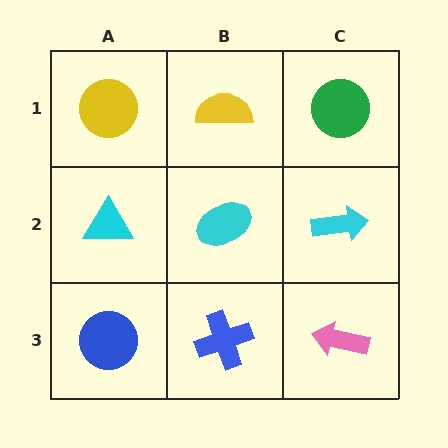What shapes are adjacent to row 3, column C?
A cyan arrow (row 2, column C), a blue cross (row 3, column B).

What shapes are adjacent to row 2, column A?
A yellow circle (row 1, column A), a blue circle (row 3, column A), a cyan ellipse (row 2, column B).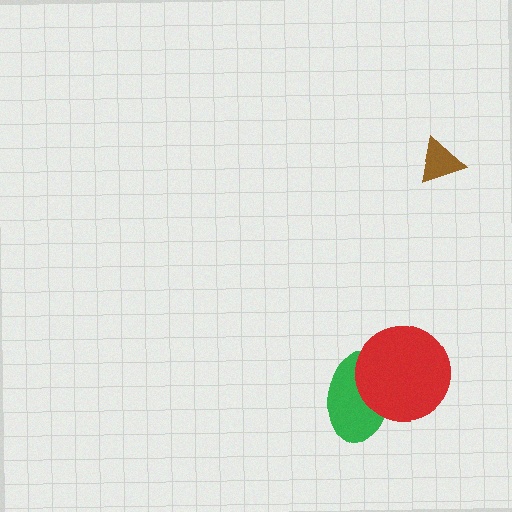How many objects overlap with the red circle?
1 object overlaps with the red circle.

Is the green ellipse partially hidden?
Yes, it is partially covered by another shape.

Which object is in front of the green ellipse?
The red circle is in front of the green ellipse.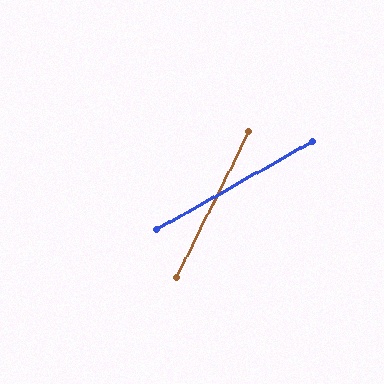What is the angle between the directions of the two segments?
Approximately 34 degrees.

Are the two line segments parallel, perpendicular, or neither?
Neither parallel nor perpendicular — they differ by about 34°.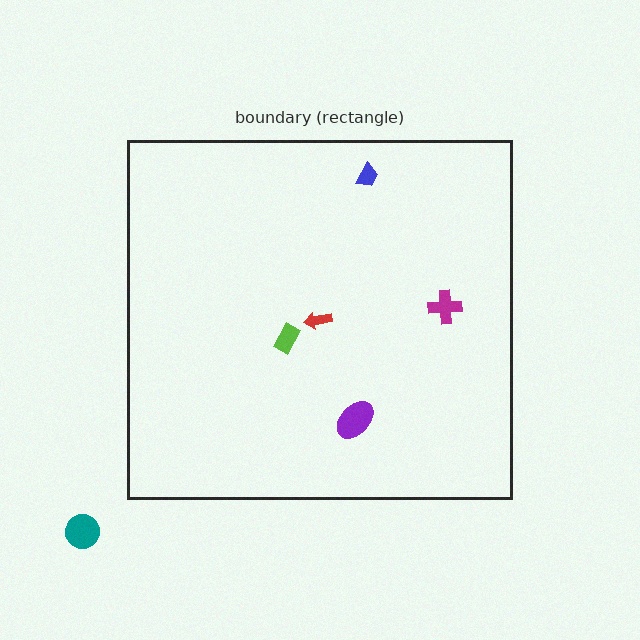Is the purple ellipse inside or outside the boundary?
Inside.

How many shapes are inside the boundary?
5 inside, 1 outside.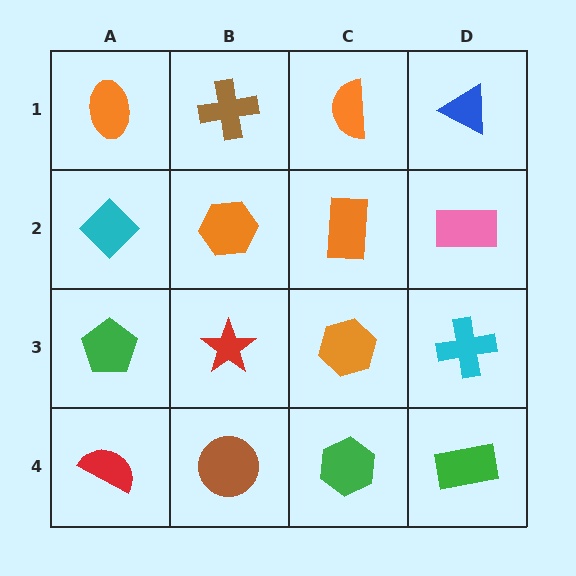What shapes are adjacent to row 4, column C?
An orange hexagon (row 3, column C), a brown circle (row 4, column B), a green rectangle (row 4, column D).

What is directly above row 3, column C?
An orange rectangle.